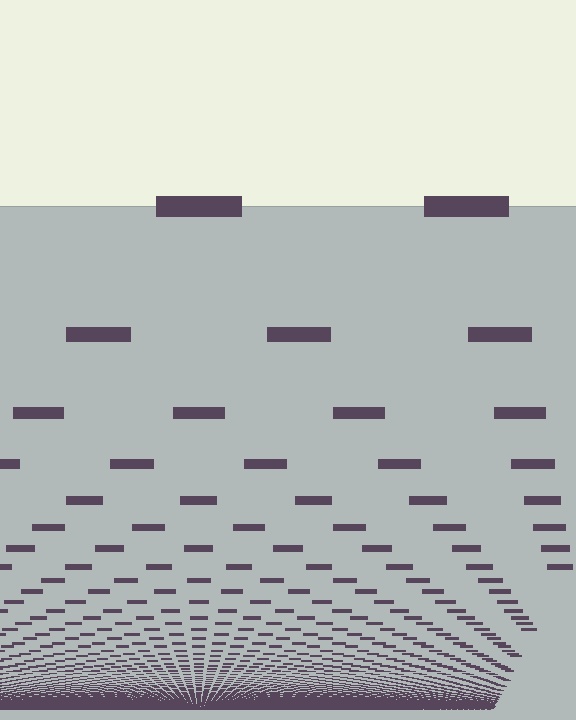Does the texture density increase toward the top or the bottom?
Density increases toward the bottom.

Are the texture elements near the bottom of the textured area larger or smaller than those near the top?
Smaller. The gradient is inverted — elements near the bottom are smaller and denser.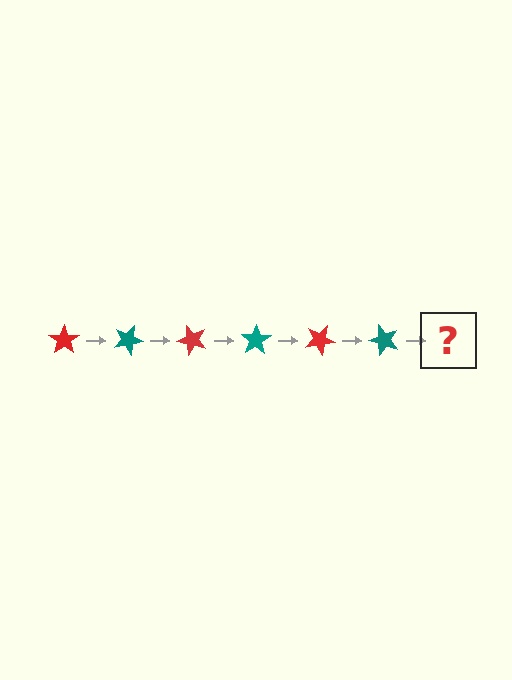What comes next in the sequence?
The next element should be a red star, rotated 150 degrees from the start.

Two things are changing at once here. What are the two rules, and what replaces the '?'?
The two rules are that it rotates 25 degrees each step and the color cycles through red and teal. The '?' should be a red star, rotated 150 degrees from the start.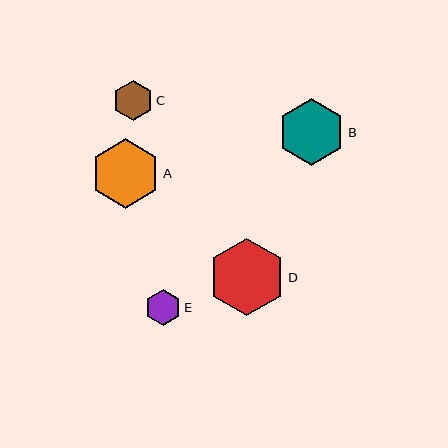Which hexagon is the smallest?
Hexagon E is the smallest with a size of approximately 36 pixels.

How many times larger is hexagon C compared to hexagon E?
Hexagon C is approximately 1.1 times the size of hexagon E.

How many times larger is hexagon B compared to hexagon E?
Hexagon B is approximately 1.9 times the size of hexagon E.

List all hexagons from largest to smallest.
From largest to smallest: D, A, B, C, E.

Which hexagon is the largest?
Hexagon D is the largest with a size of approximately 77 pixels.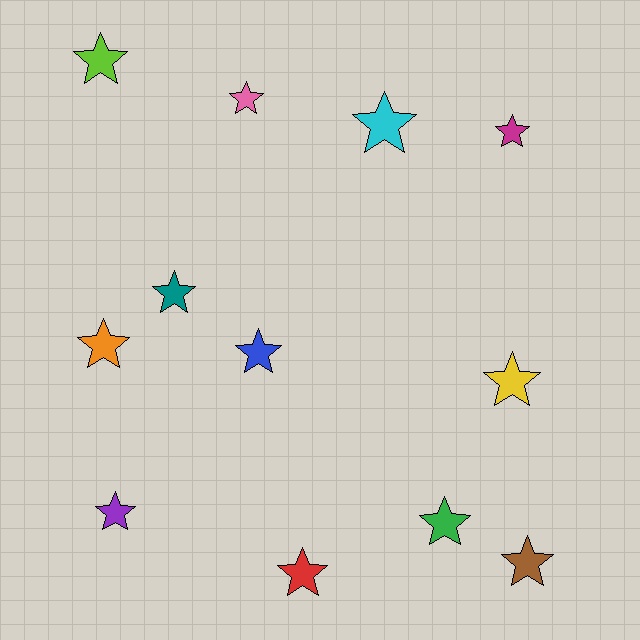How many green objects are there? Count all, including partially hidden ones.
There is 1 green object.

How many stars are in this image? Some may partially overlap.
There are 12 stars.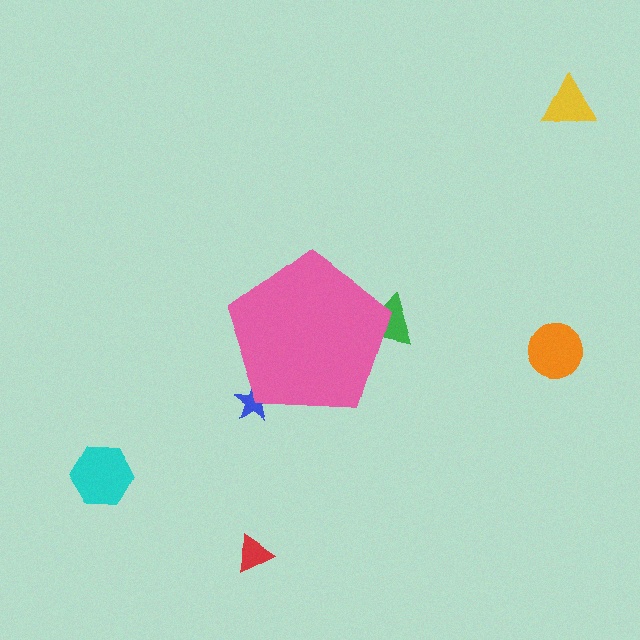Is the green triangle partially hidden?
Yes, the green triangle is partially hidden behind the pink pentagon.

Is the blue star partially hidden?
Yes, the blue star is partially hidden behind the pink pentagon.